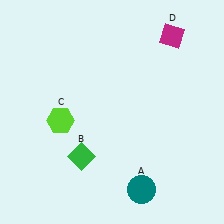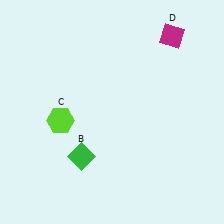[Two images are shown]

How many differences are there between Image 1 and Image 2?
There is 1 difference between the two images.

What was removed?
The teal circle (A) was removed in Image 2.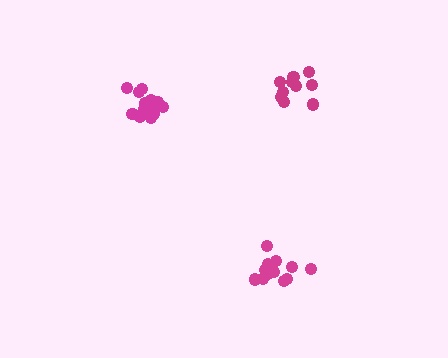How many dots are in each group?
Group 1: 10 dots, Group 2: 12 dots, Group 3: 15 dots (37 total).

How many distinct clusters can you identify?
There are 3 distinct clusters.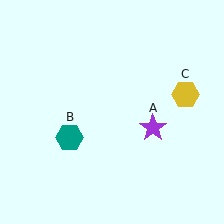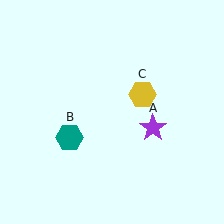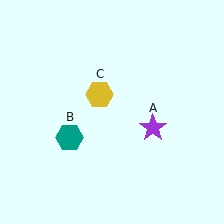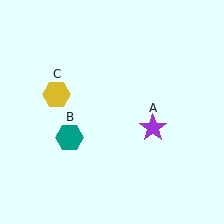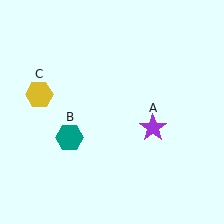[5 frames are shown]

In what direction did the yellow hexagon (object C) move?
The yellow hexagon (object C) moved left.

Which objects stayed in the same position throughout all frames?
Purple star (object A) and teal hexagon (object B) remained stationary.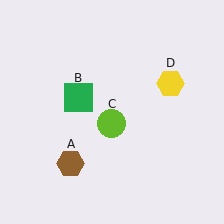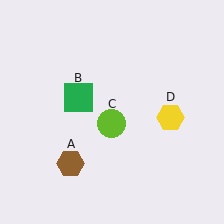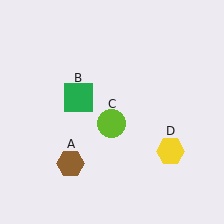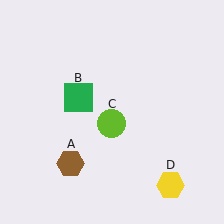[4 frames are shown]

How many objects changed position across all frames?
1 object changed position: yellow hexagon (object D).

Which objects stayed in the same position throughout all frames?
Brown hexagon (object A) and green square (object B) and lime circle (object C) remained stationary.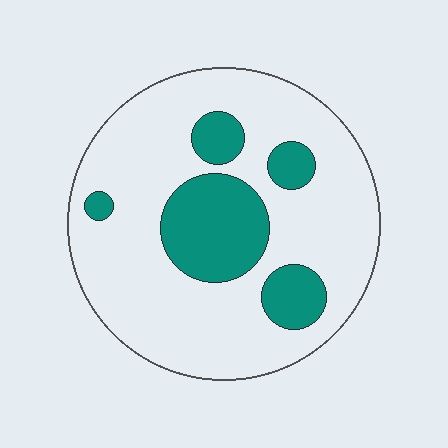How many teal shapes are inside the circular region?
5.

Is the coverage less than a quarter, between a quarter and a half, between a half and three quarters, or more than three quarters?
Less than a quarter.